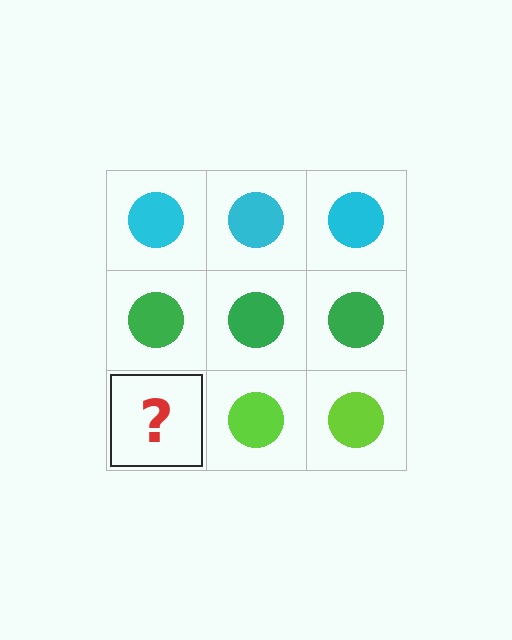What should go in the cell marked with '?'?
The missing cell should contain a lime circle.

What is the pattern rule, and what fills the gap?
The rule is that each row has a consistent color. The gap should be filled with a lime circle.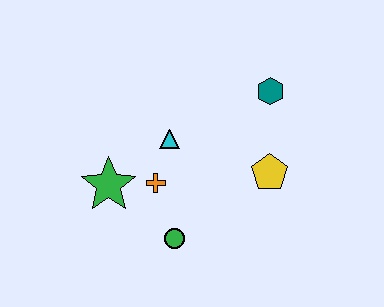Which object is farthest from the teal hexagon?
The green star is farthest from the teal hexagon.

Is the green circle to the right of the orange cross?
Yes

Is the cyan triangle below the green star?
No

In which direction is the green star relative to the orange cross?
The green star is to the left of the orange cross.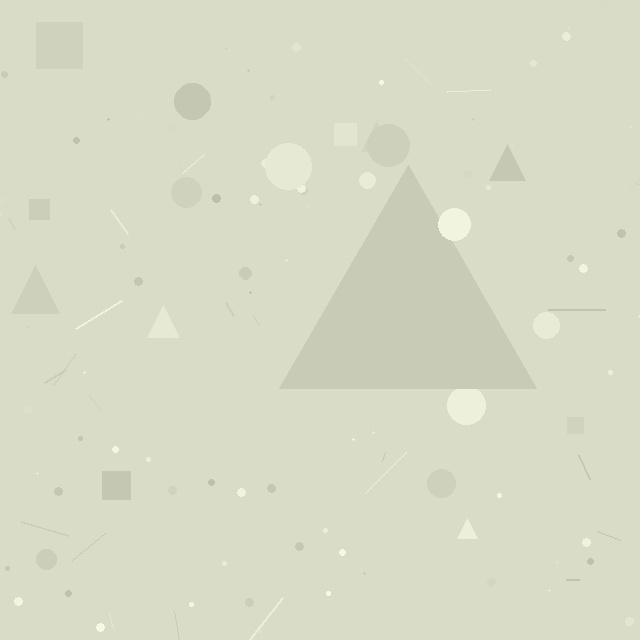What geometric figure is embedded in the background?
A triangle is embedded in the background.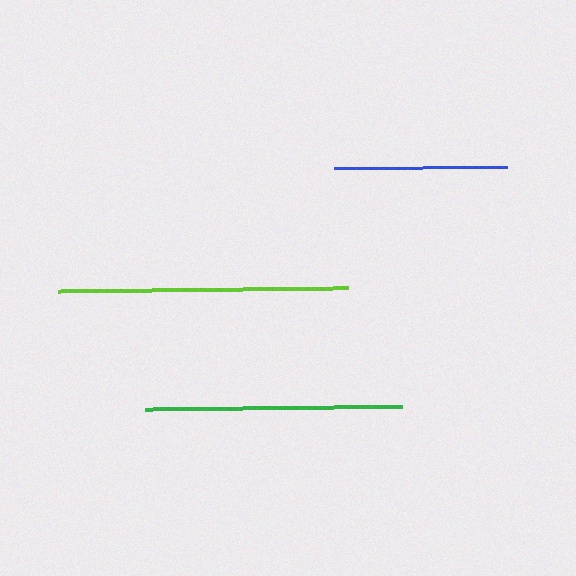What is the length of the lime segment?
The lime segment is approximately 290 pixels long.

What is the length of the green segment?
The green segment is approximately 257 pixels long.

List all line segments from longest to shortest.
From longest to shortest: lime, green, blue.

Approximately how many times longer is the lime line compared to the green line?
The lime line is approximately 1.1 times the length of the green line.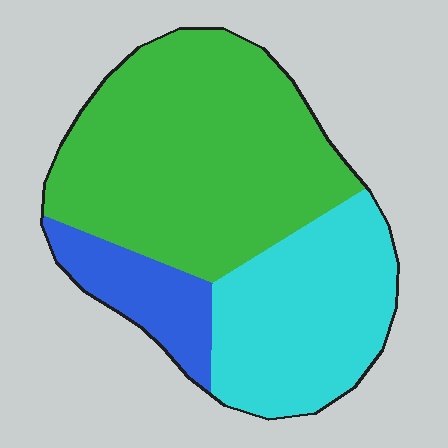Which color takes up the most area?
Green, at roughly 55%.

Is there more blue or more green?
Green.